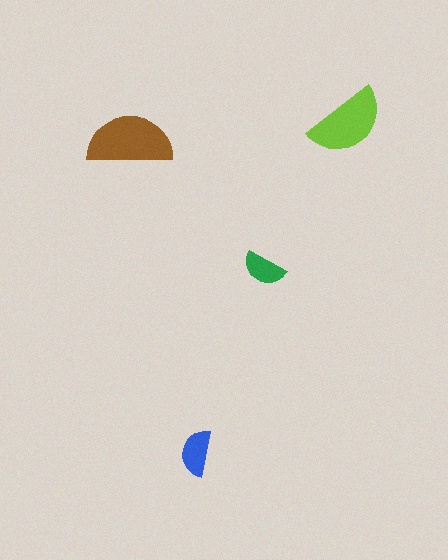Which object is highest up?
The lime semicircle is topmost.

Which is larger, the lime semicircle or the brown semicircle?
The brown one.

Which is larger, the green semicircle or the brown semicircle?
The brown one.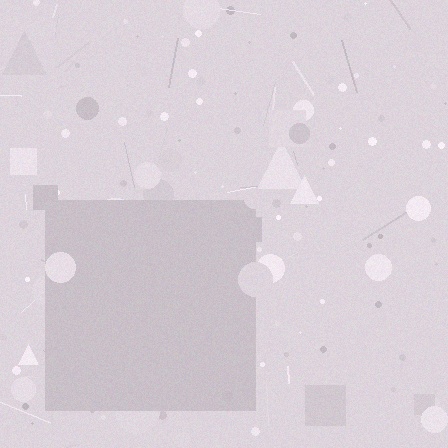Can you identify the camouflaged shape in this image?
The camouflaged shape is a square.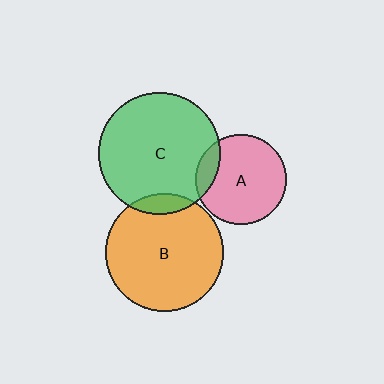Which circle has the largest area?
Circle C (green).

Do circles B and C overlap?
Yes.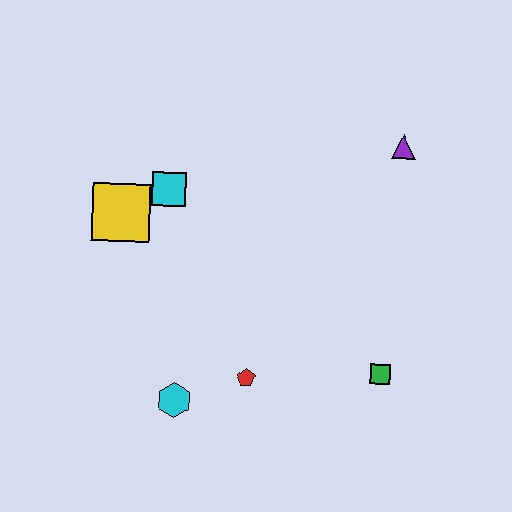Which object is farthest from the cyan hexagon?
The purple triangle is farthest from the cyan hexagon.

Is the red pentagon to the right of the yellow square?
Yes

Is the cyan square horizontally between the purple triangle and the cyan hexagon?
No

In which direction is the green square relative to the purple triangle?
The green square is below the purple triangle.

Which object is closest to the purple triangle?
The green square is closest to the purple triangle.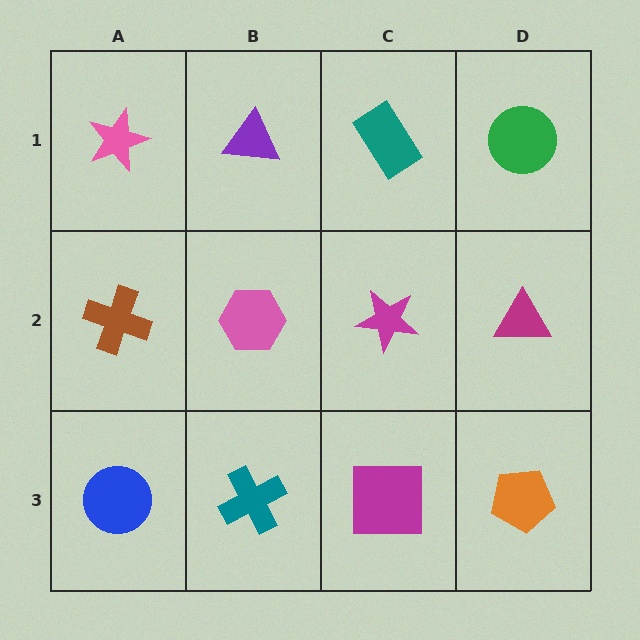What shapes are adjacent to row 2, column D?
A green circle (row 1, column D), an orange pentagon (row 3, column D), a magenta star (row 2, column C).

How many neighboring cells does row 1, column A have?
2.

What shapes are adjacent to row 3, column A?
A brown cross (row 2, column A), a teal cross (row 3, column B).